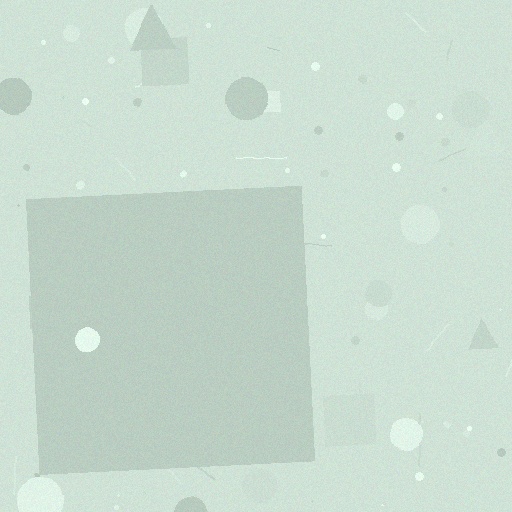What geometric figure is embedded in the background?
A square is embedded in the background.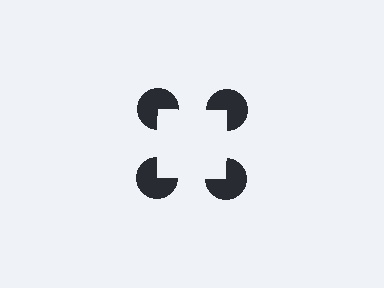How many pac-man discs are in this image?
There are 4 — one at each vertex of the illusory square.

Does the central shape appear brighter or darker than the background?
It typically appears slightly brighter than the background, even though no actual brightness change is drawn.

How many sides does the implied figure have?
4 sides.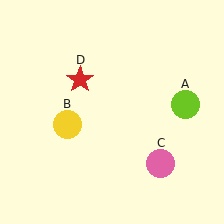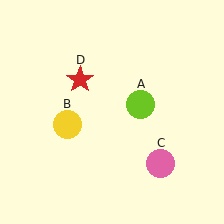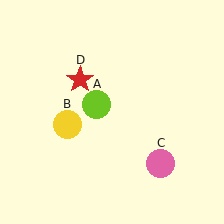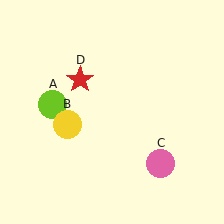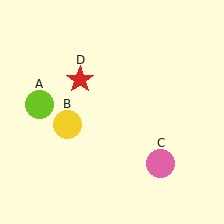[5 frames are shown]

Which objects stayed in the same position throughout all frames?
Yellow circle (object B) and pink circle (object C) and red star (object D) remained stationary.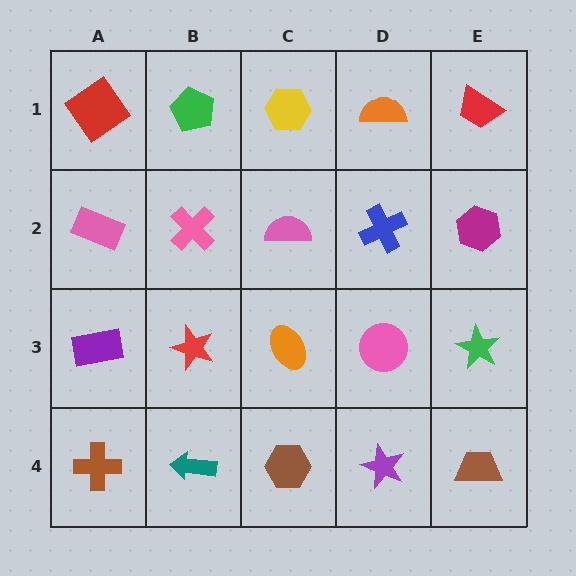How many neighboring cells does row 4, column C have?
3.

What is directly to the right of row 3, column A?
A red star.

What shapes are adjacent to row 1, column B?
A pink cross (row 2, column B), a red diamond (row 1, column A), a yellow hexagon (row 1, column C).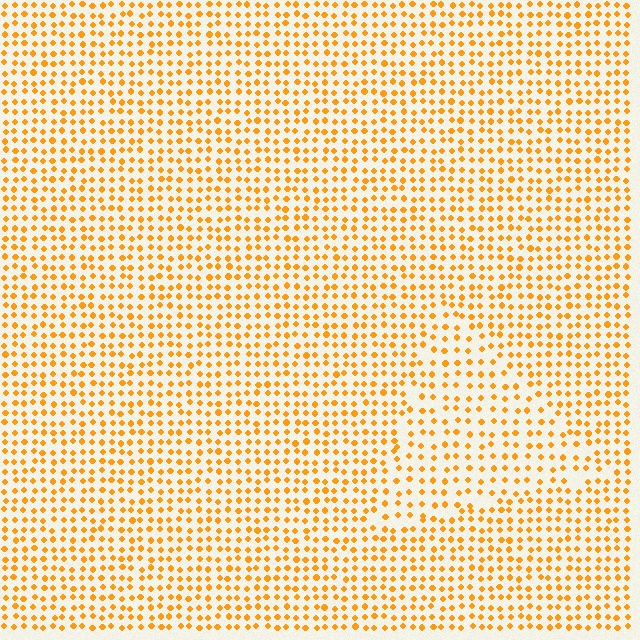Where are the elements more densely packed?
The elements are more densely packed outside the triangle boundary.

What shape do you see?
I see a triangle.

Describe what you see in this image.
The image contains small orange elements arranged at two different densities. A triangle-shaped region is visible where the elements are less densely packed than the surrounding area.